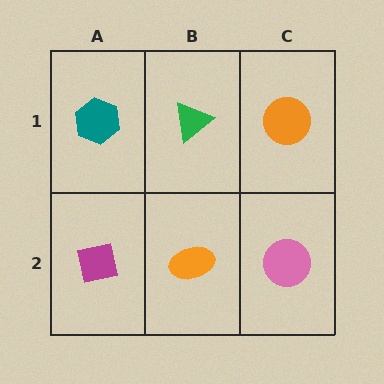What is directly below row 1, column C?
A pink circle.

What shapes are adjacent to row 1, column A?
A magenta square (row 2, column A), a green triangle (row 1, column B).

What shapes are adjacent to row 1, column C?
A pink circle (row 2, column C), a green triangle (row 1, column B).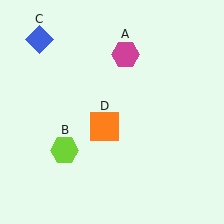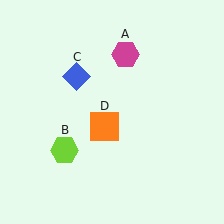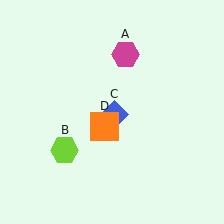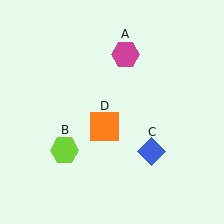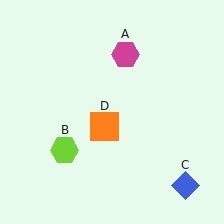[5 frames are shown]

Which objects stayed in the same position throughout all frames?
Magenta hexagon (object A) and lime hexagon (object B) and orange square (object D) remained stationary.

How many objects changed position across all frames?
1 object changed position: blue diamond (object C).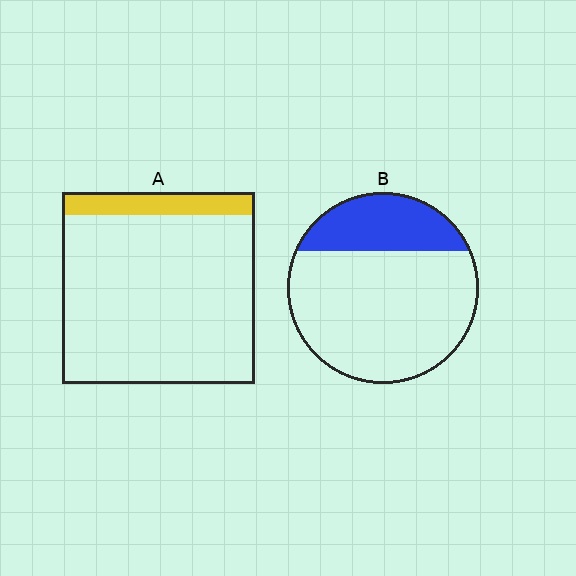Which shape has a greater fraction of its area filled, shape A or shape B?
Shape B.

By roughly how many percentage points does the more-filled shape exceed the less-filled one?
By roughly 15 percentage points (B over A).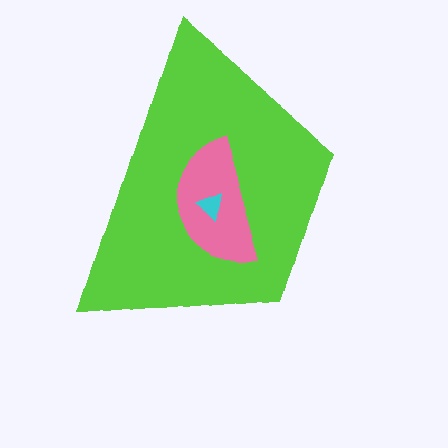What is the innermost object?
The cyan triangle.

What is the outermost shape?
The lime trapezoid.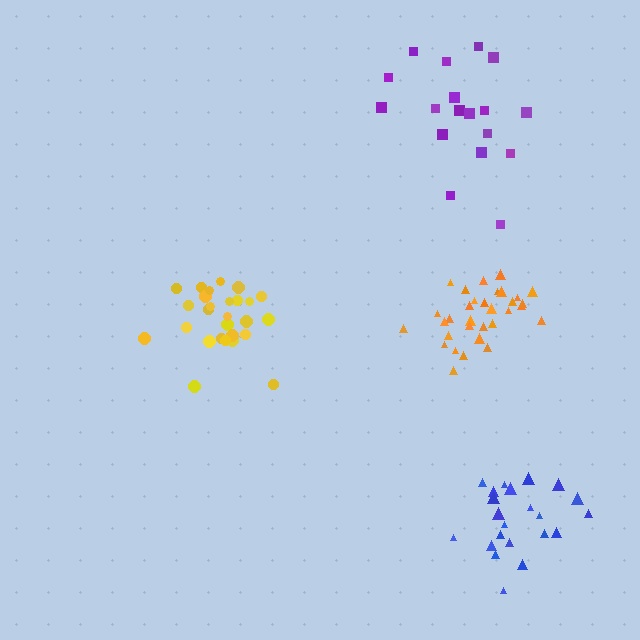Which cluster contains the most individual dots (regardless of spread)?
Orange (32).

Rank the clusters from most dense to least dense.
orange, yellow, blue, purple.